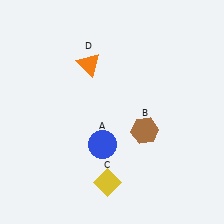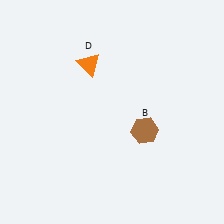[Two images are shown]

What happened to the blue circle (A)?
The blue circle (A) was removed in Image 2. It was in the bottom-left area of Image 1.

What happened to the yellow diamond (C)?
The yellow diamond (C) was removed in Image 2. It was in the bottom-left area of Image 1.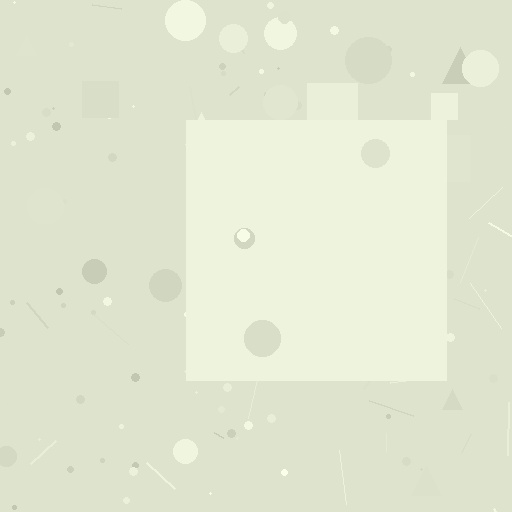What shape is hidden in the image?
A square is hidden in the image.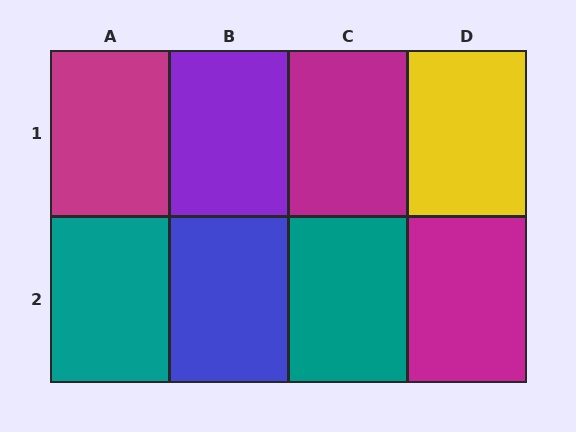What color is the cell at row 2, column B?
Blue.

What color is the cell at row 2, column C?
Teal.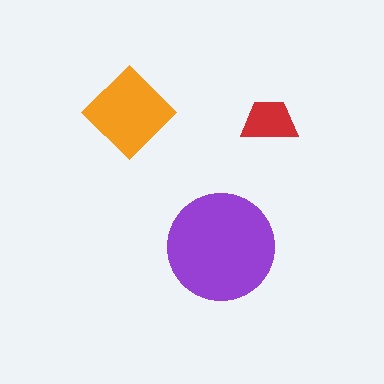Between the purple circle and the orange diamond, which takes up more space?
The purple circle.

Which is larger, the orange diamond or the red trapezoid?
The orange diamond.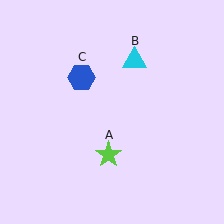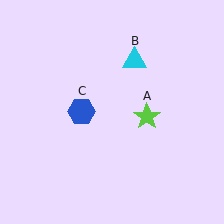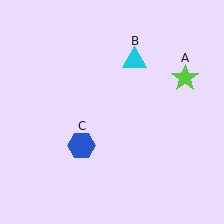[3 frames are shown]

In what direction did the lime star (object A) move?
The lime star (object A) moved up and to the right.